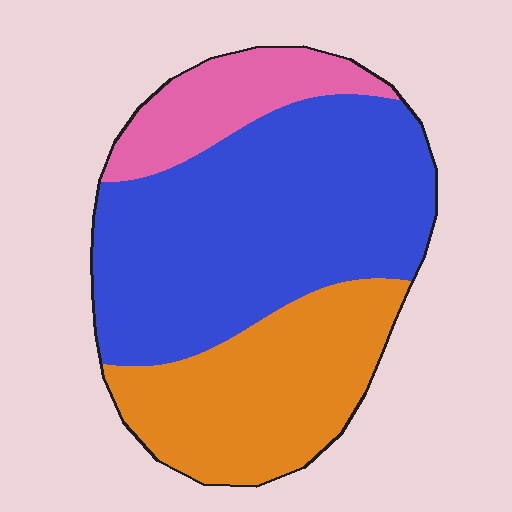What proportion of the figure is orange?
Orange covers about 30% of the figure.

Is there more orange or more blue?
Blue.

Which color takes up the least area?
Pink, at roughly 15%.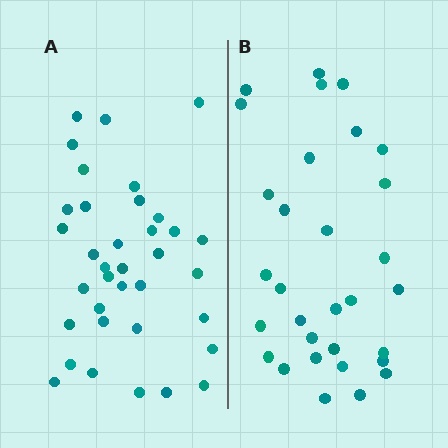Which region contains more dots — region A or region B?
Region A (the left region) has more dots.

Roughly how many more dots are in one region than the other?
Region A has about 5 more dots than region B.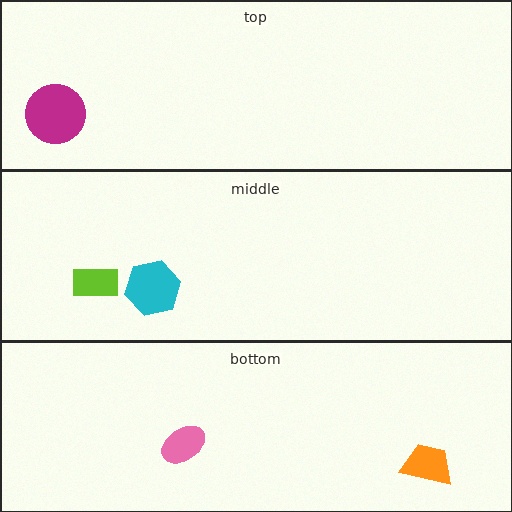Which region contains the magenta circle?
The top region.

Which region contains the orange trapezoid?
The bottom region.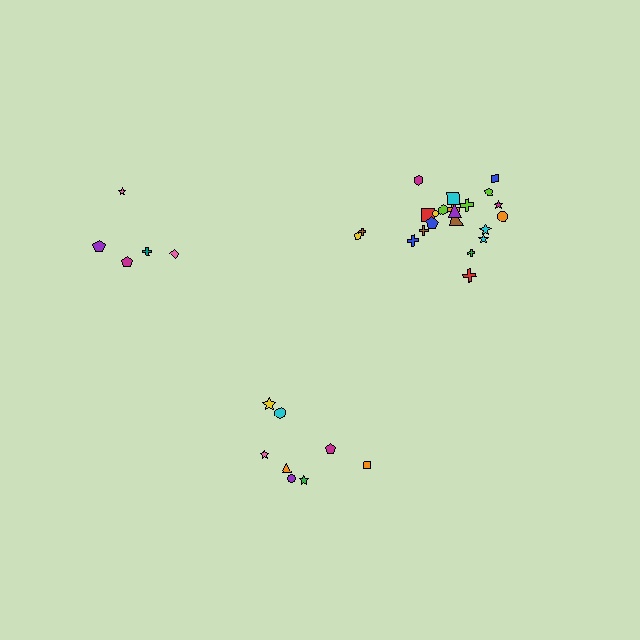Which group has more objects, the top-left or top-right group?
The top-right group.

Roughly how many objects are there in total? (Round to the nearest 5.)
Roughly 35 objects in total.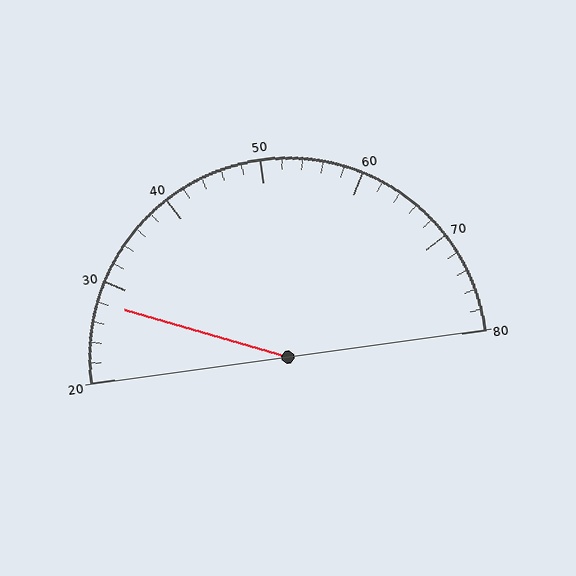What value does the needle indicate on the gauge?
The needle indicates approximately 28.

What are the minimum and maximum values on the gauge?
The gauge ranges from 20 to 80.